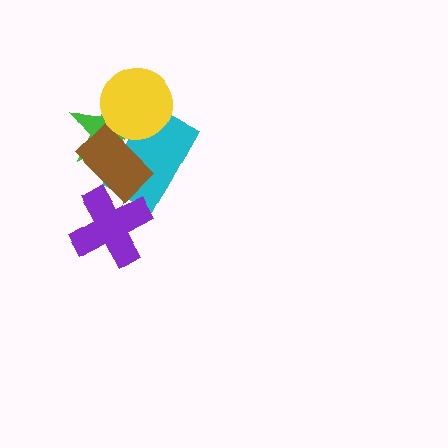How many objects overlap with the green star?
3 objects overlap with the green star.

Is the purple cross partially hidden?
No, no other shape covers it.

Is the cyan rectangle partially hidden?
Yes, it is partially covered by another shape.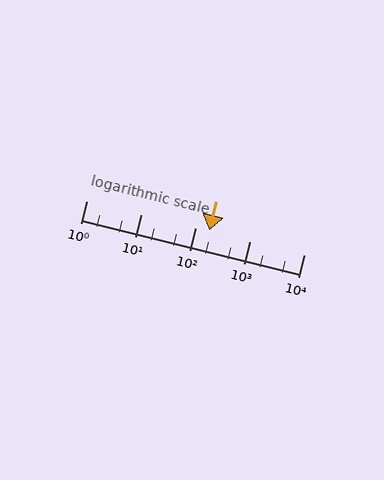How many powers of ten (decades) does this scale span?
The scale spans 4 decades, from 1 to 10000.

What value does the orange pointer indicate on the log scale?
The pointer indicates approximately 180.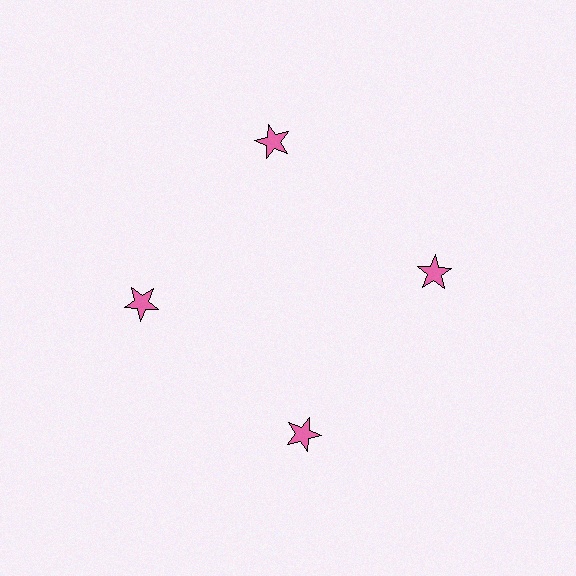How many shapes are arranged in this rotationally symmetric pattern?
There are 4 shapes, arranged in 4 groups of 1.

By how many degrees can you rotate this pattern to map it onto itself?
The pattern maps onto itself every 90 degrees of rotation.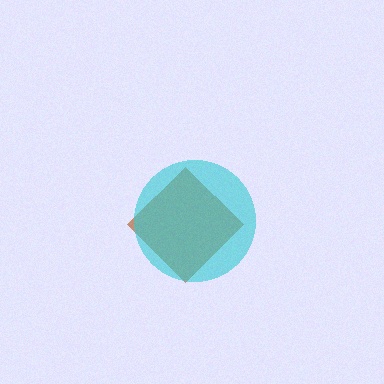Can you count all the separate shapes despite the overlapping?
Yes, there are 2 separate shapes.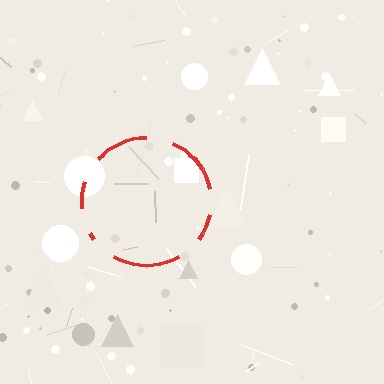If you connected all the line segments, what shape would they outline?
They would outline a circle.